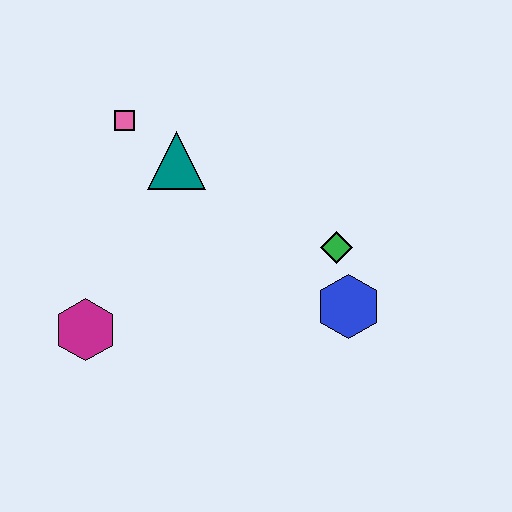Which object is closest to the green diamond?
The blue hexagon is closest to the green diamond.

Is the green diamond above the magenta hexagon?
Yes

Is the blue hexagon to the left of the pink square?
No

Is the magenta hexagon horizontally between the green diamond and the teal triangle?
No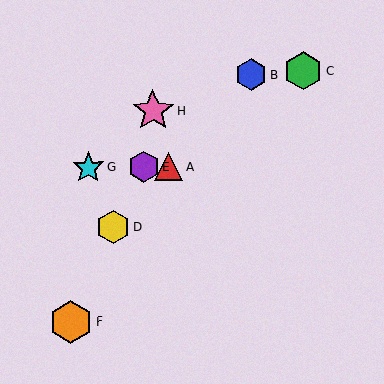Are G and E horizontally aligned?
Yes, both are at y≈167.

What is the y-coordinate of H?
Object H is at y≈111.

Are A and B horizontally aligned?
No, A is at y≈167 and B is at y≈74.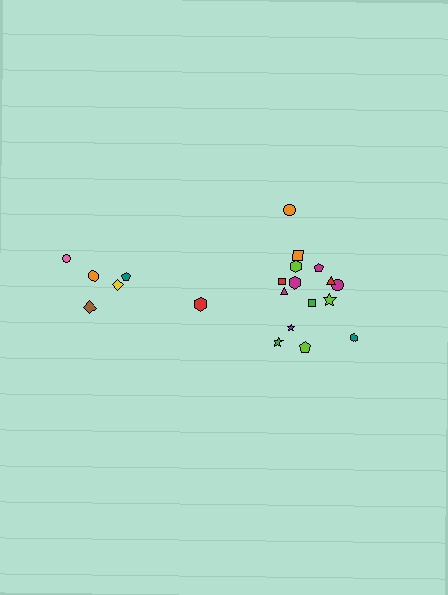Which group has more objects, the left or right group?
The right group.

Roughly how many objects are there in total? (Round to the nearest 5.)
Roughly 20 objects in total.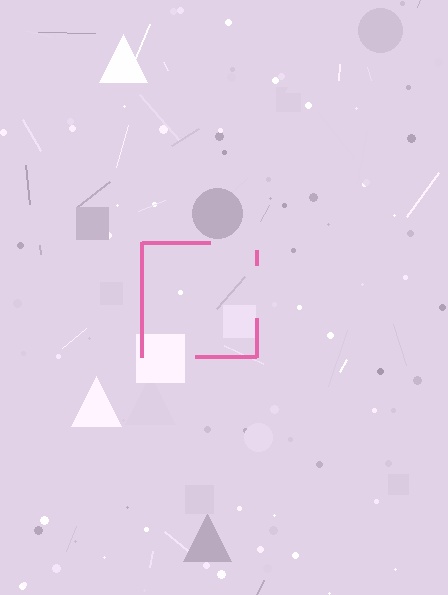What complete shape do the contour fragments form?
The contour fragments form a square.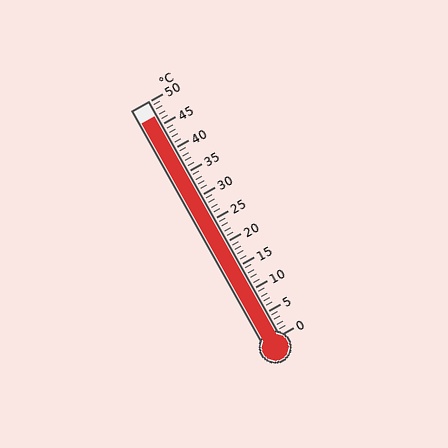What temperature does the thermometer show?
The thermometer shows approximately 47°C.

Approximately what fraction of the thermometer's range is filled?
The thermometer is filled to approximately 95% of its range.